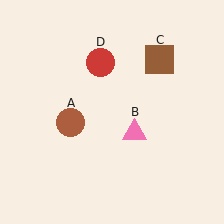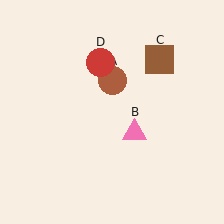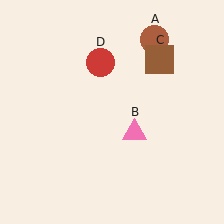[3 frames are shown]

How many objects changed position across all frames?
1 object changed position: brown circle (object A).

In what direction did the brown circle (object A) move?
The brown circle (object A) moved up and to the right.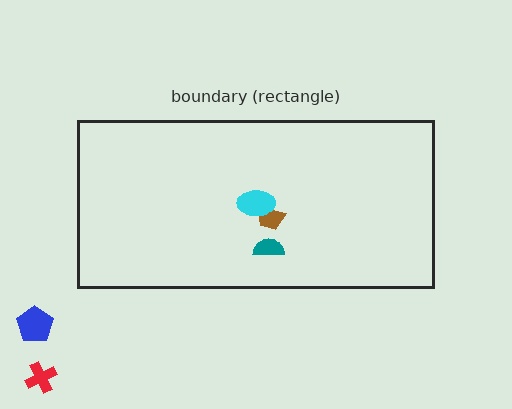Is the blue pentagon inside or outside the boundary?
Outside.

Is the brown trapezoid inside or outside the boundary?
Inside.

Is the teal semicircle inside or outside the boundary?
Inside.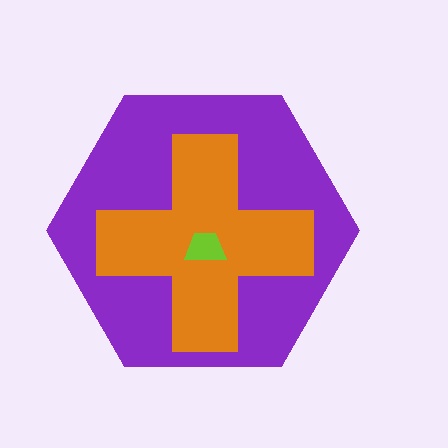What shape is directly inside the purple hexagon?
The orange cross.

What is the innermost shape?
The lime trapezoid.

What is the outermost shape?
The purple hexagon.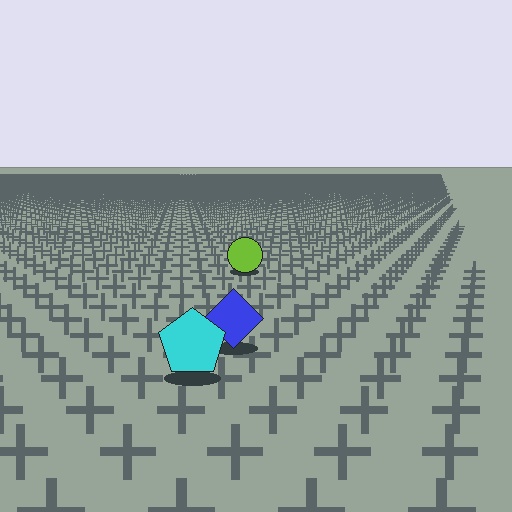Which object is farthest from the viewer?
The lime circle is farthest from the viewer. It appears smaller and the ground texture around it is denser.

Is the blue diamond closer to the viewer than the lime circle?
Yes. The blue diamond is closer — you can tell from the texture gradient: the ground texture is coarser near it.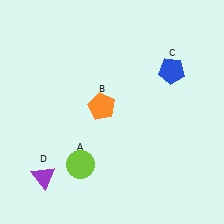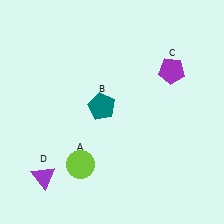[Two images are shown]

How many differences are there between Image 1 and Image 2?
There are 2 differences between the two images.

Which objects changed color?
B changed from orange to teal. C changed from blue to purple.